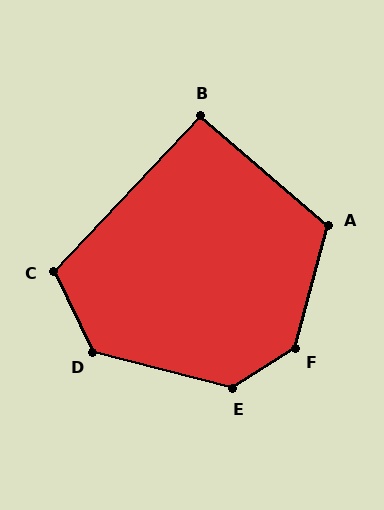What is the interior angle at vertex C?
Approximately 111 degrees (obtuse).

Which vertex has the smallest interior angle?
B, at approximately 93 degrees.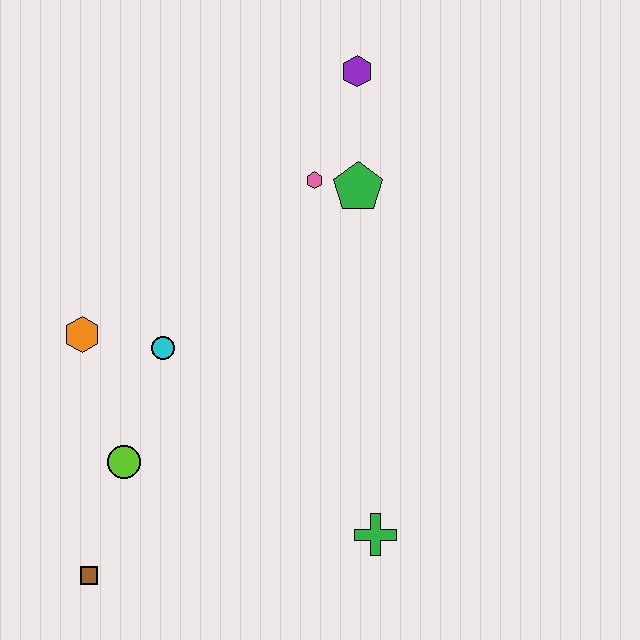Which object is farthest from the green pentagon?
The brown square is farthest from the green pentagon.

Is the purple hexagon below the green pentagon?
No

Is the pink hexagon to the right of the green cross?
No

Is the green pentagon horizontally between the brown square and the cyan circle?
No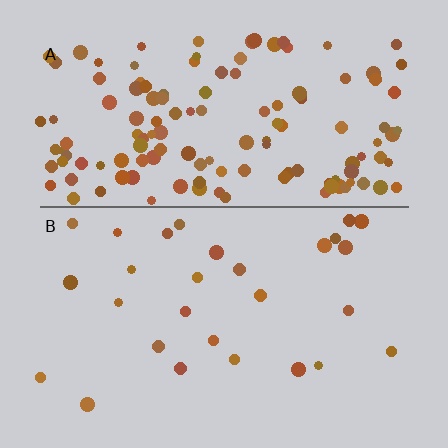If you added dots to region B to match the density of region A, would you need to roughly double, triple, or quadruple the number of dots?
Approximately quadruple.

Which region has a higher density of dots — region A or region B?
A (the top).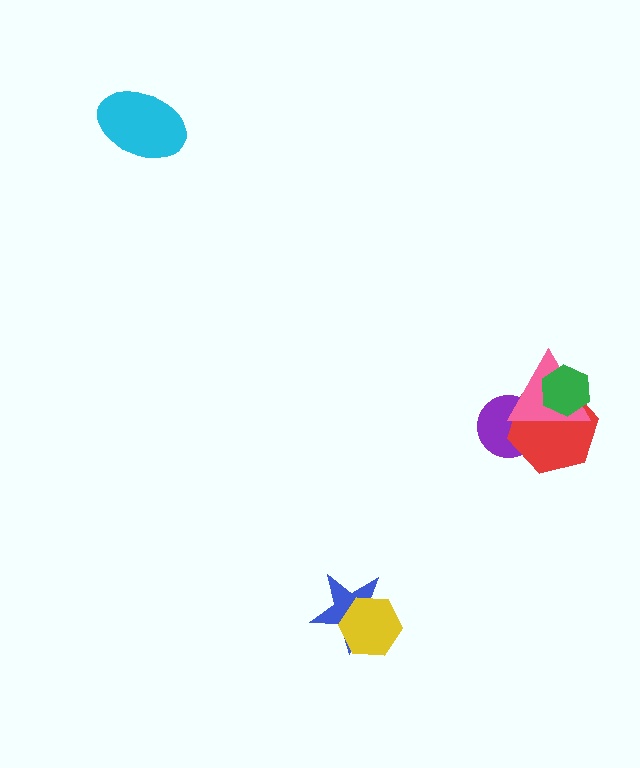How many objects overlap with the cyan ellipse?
0 objects overlap with the cyan ellipse.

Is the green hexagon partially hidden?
No, no other shape covers it.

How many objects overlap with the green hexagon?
2 objects overlap with the green hexagon.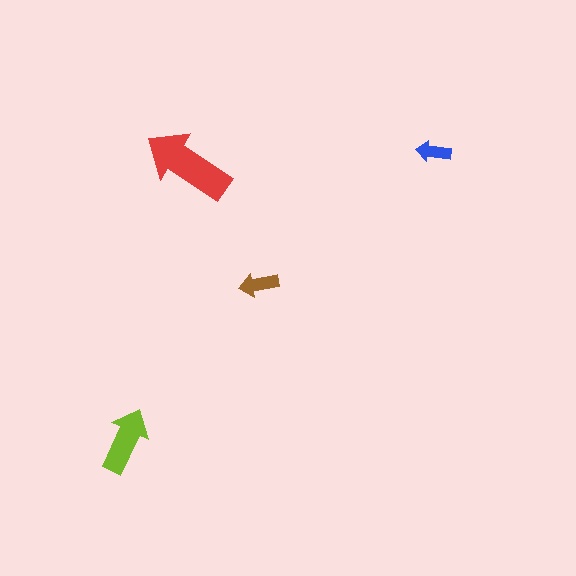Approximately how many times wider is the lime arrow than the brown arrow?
About 1.5 times wider.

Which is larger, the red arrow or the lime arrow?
The red one.